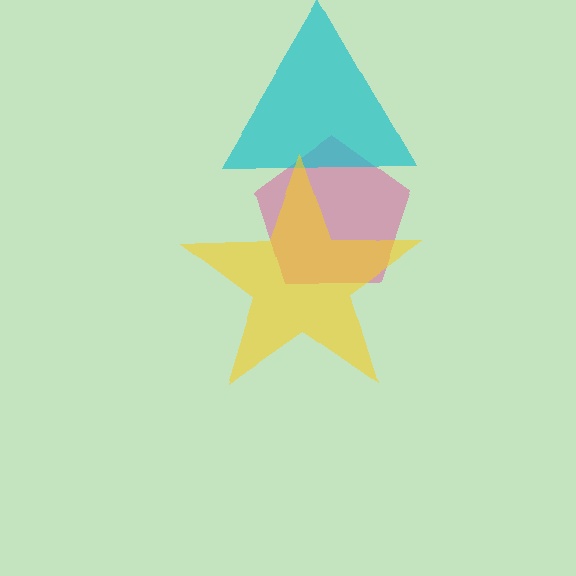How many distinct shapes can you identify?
There are 3 distinct shapes: a pink pentagon, a cyan triangle, a yellow star.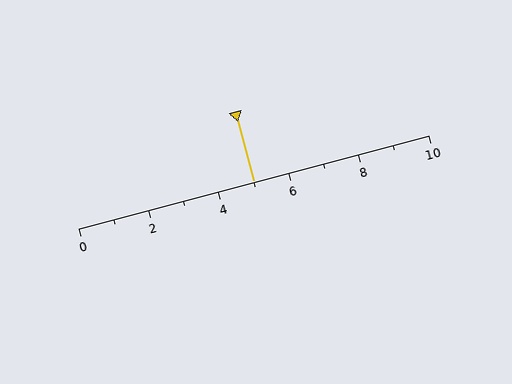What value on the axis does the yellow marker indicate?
The marker indicates approximately 5.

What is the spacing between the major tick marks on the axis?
The major ticks are spaced 2 apart.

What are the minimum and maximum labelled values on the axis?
The axis runs from 0 to 10.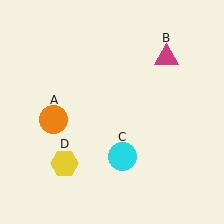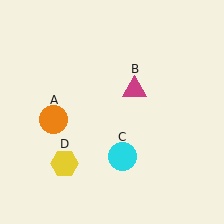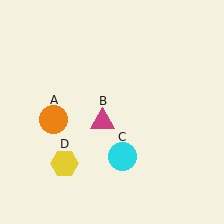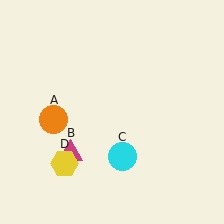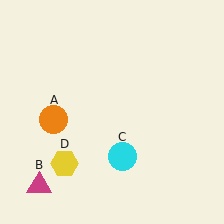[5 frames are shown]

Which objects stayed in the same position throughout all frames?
Orange circle (object A) and cyan circle (object C) and yellow hexagon (object D) remained stationary.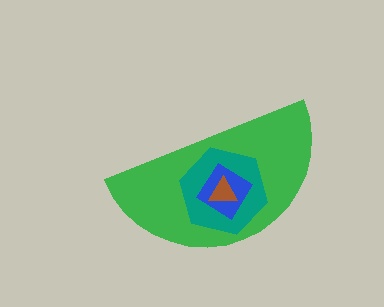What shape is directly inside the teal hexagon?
The blue diamond.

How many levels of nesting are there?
4.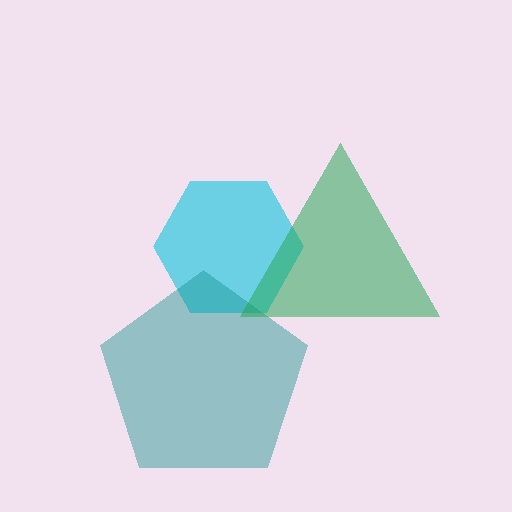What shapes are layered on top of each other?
The layered shapes are: a cyan hexagon, a teal pentagon, a green triangle.